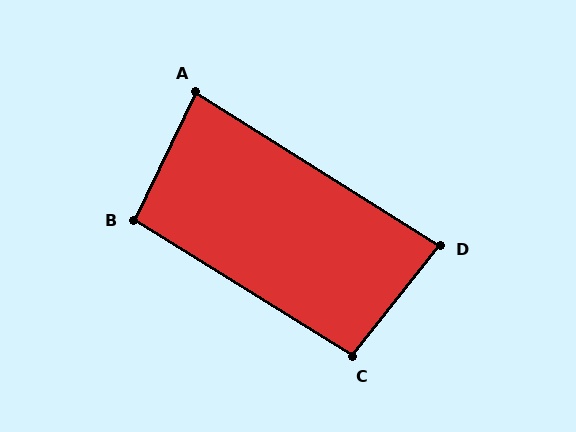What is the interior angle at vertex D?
Approximately 84 degrees (acute).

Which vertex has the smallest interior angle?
A, at approximately 84 degrees.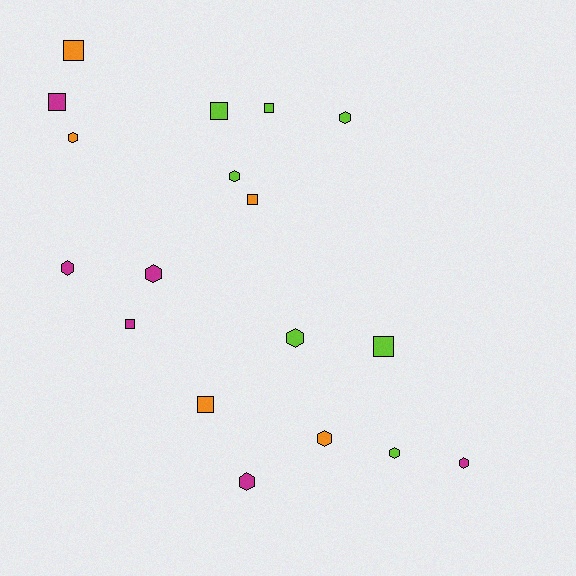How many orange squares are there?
There are 3 orange squares.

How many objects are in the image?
There are 18 objects.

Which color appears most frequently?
Lime, with 7 objects.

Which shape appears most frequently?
Hexagon, with 10 objects.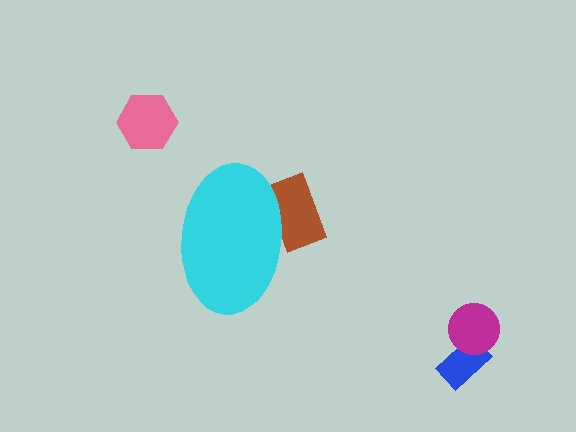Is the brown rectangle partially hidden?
Yes, the brown rectangle is partially hidden behind the cyan ellipse.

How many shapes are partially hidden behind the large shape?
1 shape is partially hidden.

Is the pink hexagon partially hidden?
No, the pink hexagon is fully visible.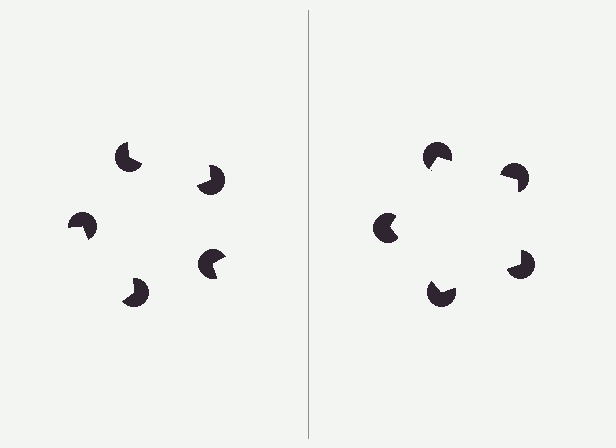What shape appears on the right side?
An illusory pentagon.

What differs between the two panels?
The pac-man discs are positioned identically on both sides; only the wedge orientations differ. On the right they align to a pentagon; on the left they are misaligned.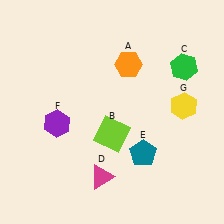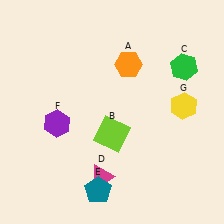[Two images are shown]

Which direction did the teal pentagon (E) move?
The teal pentagon (E) moved left.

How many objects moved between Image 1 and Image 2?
1 object moved between the two images.